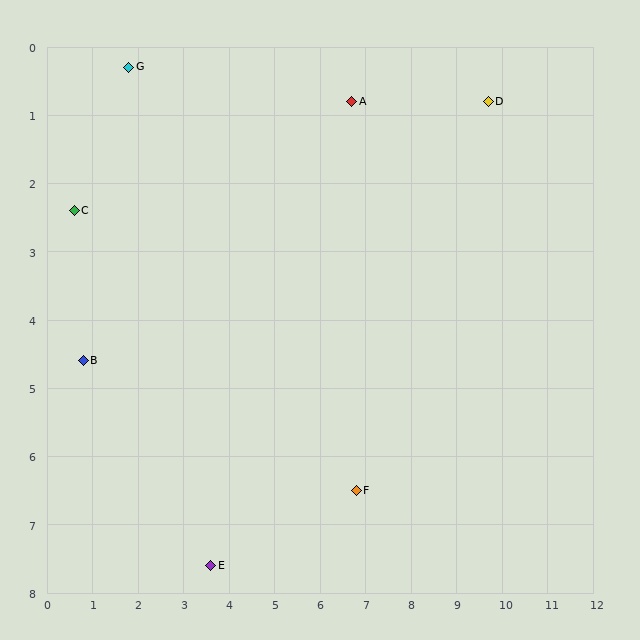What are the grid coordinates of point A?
Point A is at approximately (6.7, 0.8).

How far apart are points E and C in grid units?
Points E and C are about 6.0 grid units apart.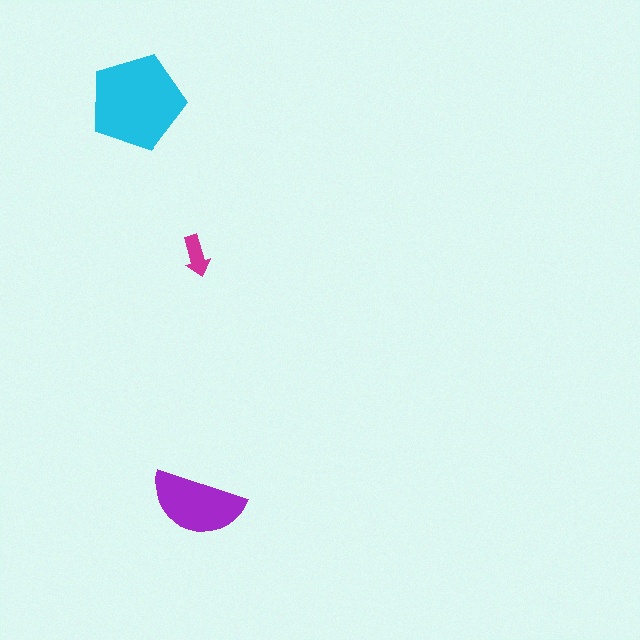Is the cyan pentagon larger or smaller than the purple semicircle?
Larger.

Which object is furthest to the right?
The magenta arrow is rightmost.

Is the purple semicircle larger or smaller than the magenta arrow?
Larger.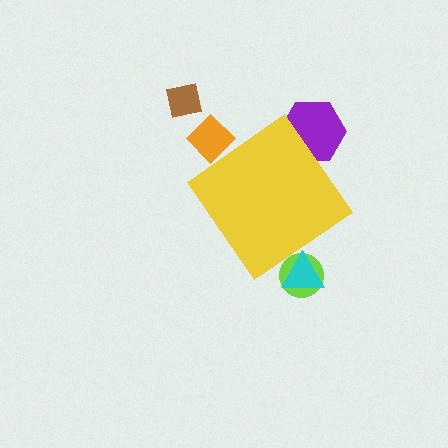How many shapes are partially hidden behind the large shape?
4 shapes are partially hidden.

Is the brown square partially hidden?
No, the brown square is fully visible.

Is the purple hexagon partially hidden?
Yes, the purple hexagon is partially hidden behind the yellow diamond.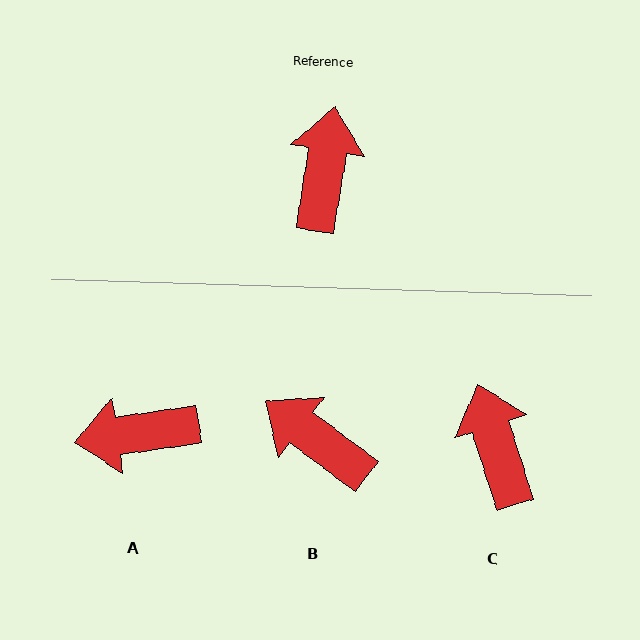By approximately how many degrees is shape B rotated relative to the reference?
Approximately 63 degrees counter-clockwise.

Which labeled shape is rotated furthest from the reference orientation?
A, about 107 degrees away.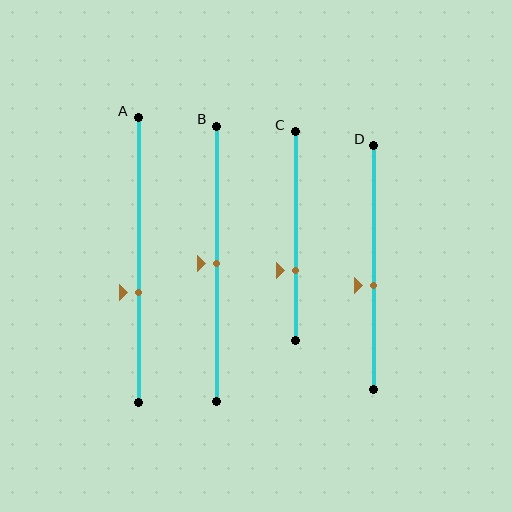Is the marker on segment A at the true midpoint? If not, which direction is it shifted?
No, the marker on segment A is shifted downward by about 11% of the segment length.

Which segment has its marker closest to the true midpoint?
Segment B has its marker closest to the true midpoint.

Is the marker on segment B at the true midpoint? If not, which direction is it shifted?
Yes, the marker on segment B is at the true midpoint.